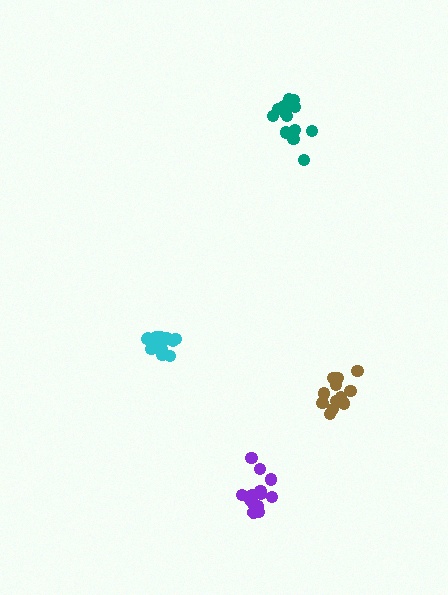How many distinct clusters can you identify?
There are 4 distinct clusters.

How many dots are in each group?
Group 1: 13 dots, Group 2: 12 dots, Group 3: 16 dots, Group 4: 14 dots (55 total).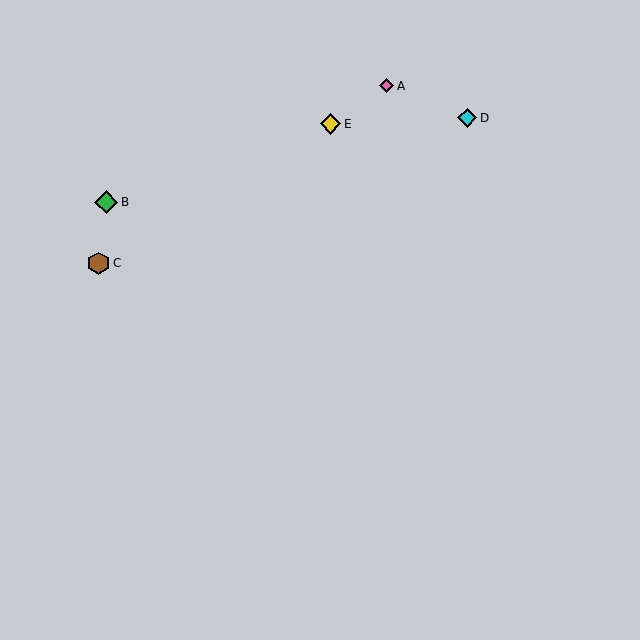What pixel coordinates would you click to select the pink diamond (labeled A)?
Click at (386, 86) to select the pink diamond A.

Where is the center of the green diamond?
The center of the green diamond is at (106, 202).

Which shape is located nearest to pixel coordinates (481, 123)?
The cyan diamond (labeled D) at (467, 118) is nearest to that location.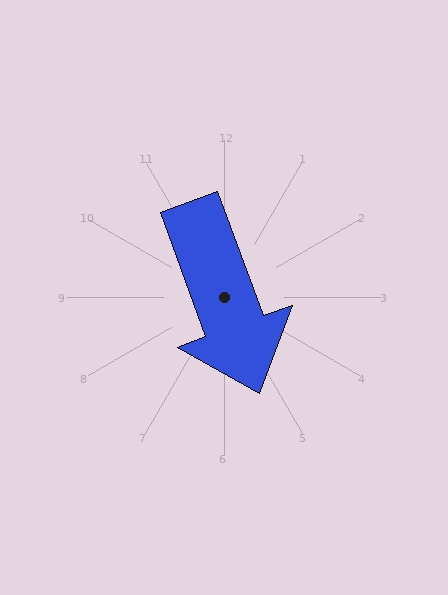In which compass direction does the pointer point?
South.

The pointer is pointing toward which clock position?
Roughly 5 o'clock.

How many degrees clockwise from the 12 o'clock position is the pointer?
Approximately 160 degrees.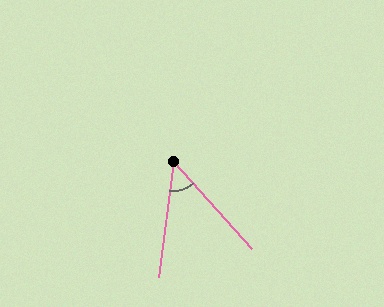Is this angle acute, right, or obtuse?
It is acute.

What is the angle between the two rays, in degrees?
Approximately 49 degrees.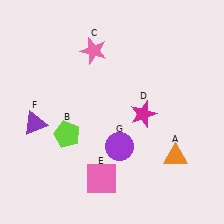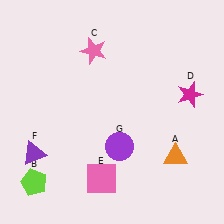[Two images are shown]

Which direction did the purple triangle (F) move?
The purple triangle (F) moved down.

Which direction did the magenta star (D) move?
The magenta star (D) moved right.